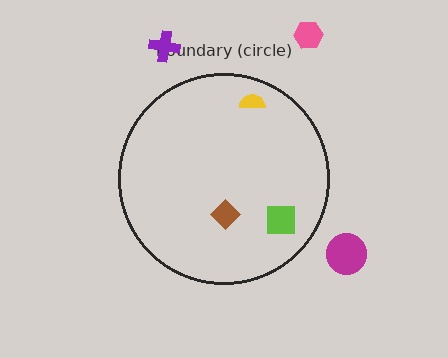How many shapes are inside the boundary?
3 inside, 3 outside.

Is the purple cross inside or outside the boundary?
Outside.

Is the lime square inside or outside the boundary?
Inside.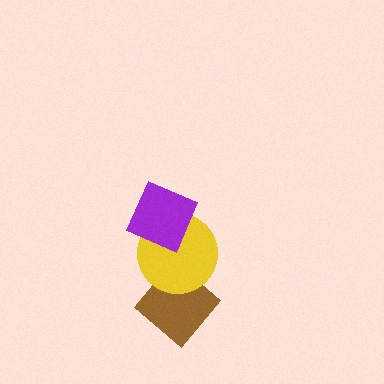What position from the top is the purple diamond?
The purple diamond is 1st from the top.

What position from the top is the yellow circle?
The yellow circle is 2nd from the top.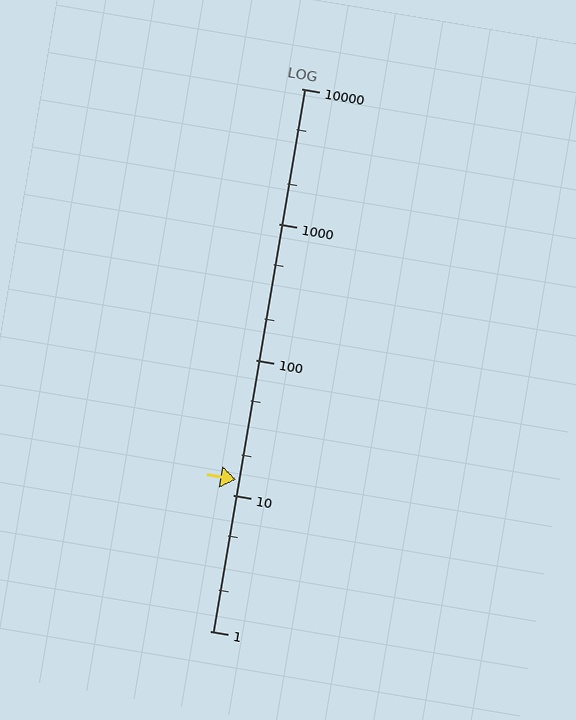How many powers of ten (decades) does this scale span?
The scale spans 4 decades, from 1 to 10000.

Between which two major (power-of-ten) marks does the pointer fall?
The pointer is between 10 and 100.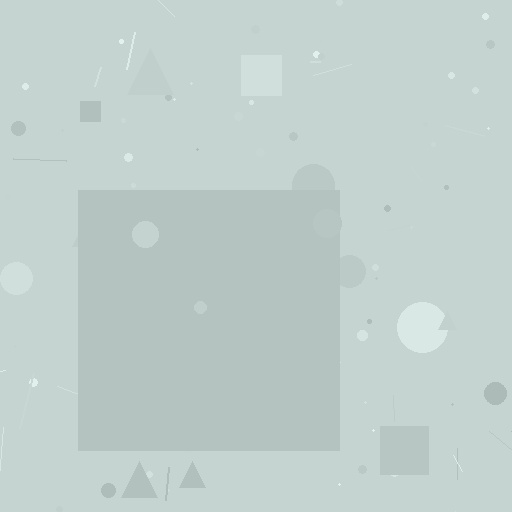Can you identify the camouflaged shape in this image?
The camouflaged shape is a square.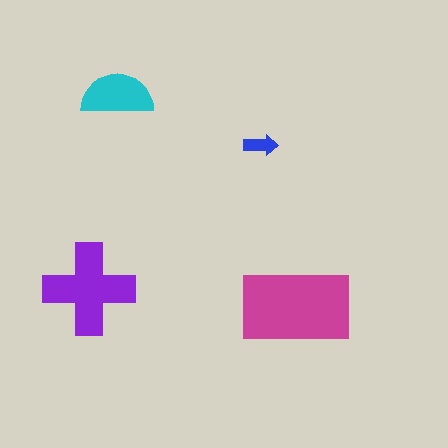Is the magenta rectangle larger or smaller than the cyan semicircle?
Larger.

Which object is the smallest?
The blue arrow.